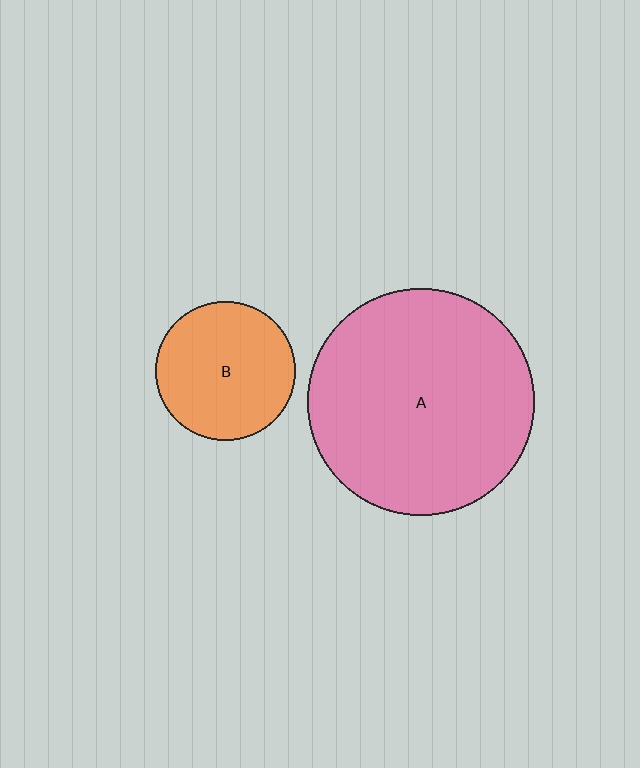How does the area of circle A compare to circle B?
Approximately 2.6 times.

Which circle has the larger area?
Circle A (pink).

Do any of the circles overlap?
No, none of the circles overlap.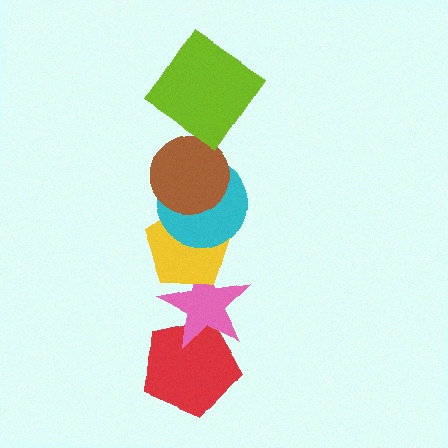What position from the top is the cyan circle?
The cyan circle is 3rd from the top.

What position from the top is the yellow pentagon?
The yellow pentagon is 4th from the top.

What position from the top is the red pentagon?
The red pentagon is 6th from the top.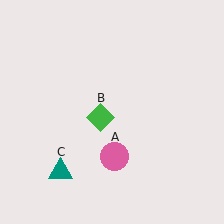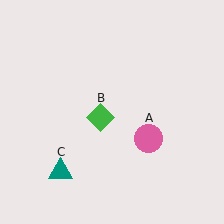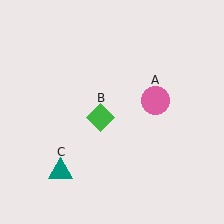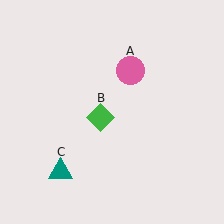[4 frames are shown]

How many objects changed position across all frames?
1 object changed position: pink circle (object A).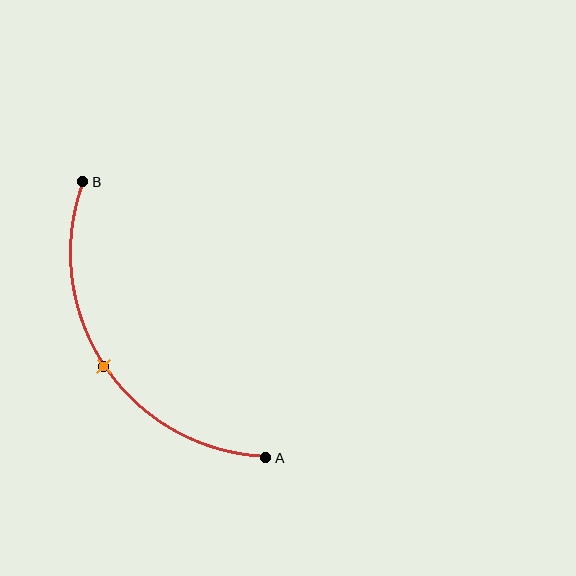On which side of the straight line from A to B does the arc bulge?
The arc bulges to the left of the straight line connecting A and B.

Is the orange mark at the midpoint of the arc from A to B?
Yes. The orange mark lies on the arc at equal arc-length from both A and B — it is the arc midpoint.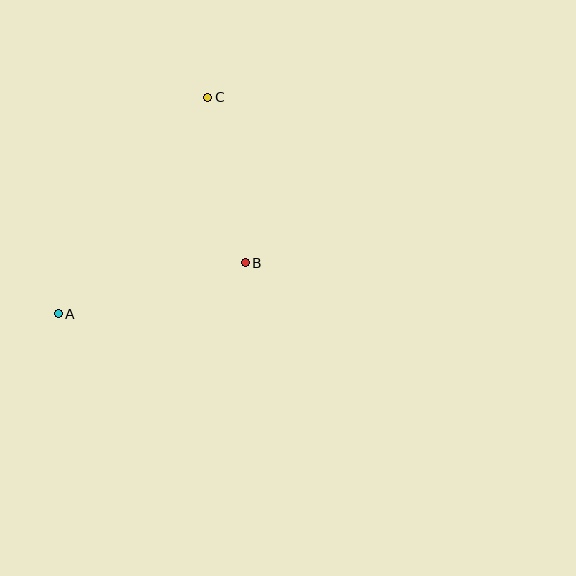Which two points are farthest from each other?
Points A and C are farthest from each other.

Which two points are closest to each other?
Points B and C are closest to each other.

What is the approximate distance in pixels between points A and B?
The distance between A and B is approximately 194 pixels.